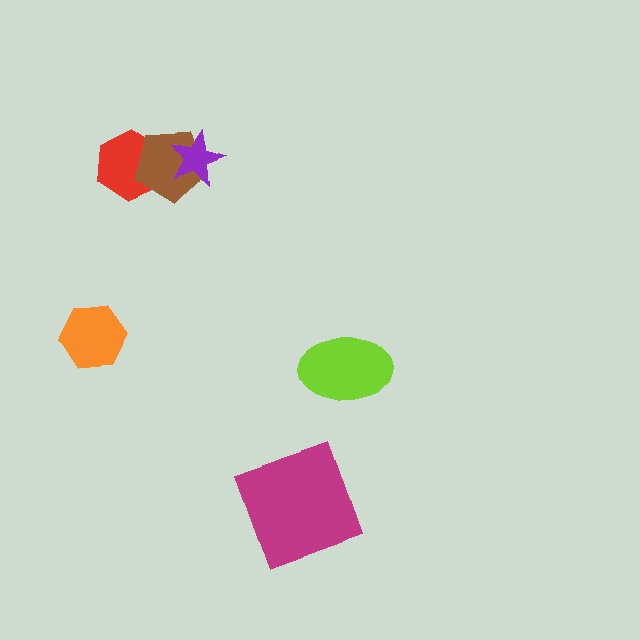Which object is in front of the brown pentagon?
The purple star is in front of the brown pentagon.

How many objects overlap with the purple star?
1 object overlaps with the purple star.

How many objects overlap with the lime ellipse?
0 objects overlap with the lime ellipse.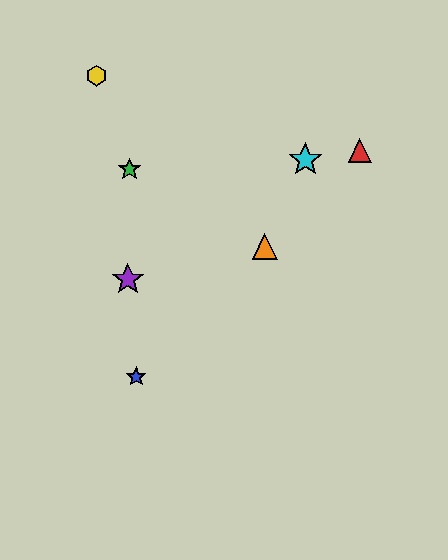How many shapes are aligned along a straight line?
3 shapes (the red triangle, the blue star, the orange triangle) are aligned along a straight line.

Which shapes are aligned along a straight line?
The red triangle, the blue star, the orange triangle are aligned along a straight line.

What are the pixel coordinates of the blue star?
The blue star is at (136, 377).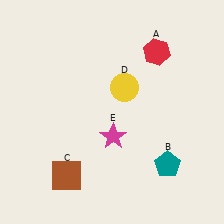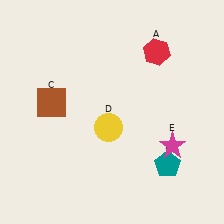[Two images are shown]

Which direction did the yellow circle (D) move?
The yellow circle (D) moved down.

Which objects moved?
The objects that moved are: the brown square (C), the yellow circle (D), the magenta star (E).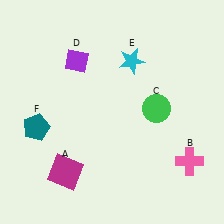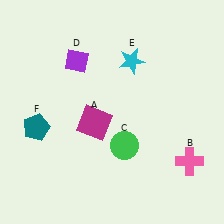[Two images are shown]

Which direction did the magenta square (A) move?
The magenta square (A) moved up.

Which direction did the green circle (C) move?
The green circle (C) moved down.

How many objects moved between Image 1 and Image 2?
2 objects moved between the two images.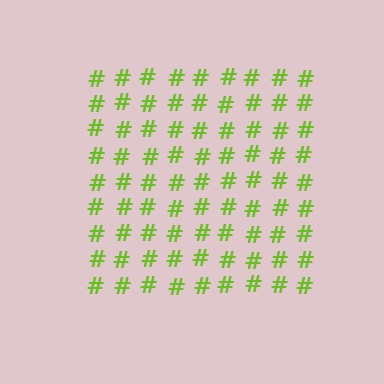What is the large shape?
The large shape is a square.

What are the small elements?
The small elements are hash symbols.